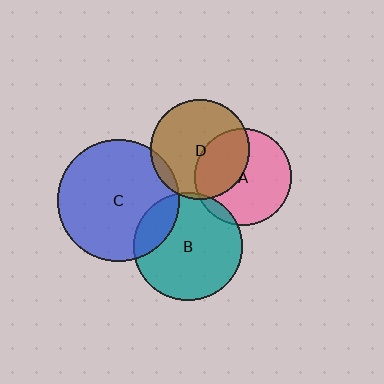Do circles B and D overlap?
Yes.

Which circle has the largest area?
Circle C (blue).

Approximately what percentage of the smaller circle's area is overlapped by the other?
Approximately 5%.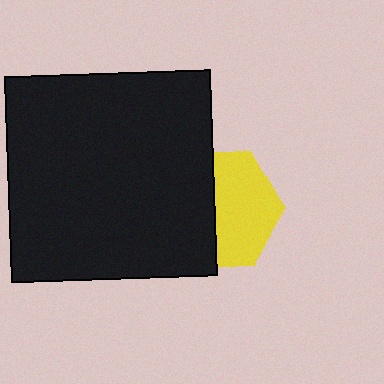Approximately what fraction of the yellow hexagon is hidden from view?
Roughly 46% of the yellow hexagon is hidden behind the black square.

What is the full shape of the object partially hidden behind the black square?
The partially hidden object is a yellow hexagon.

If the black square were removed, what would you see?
You would see the complete yellow hexagon.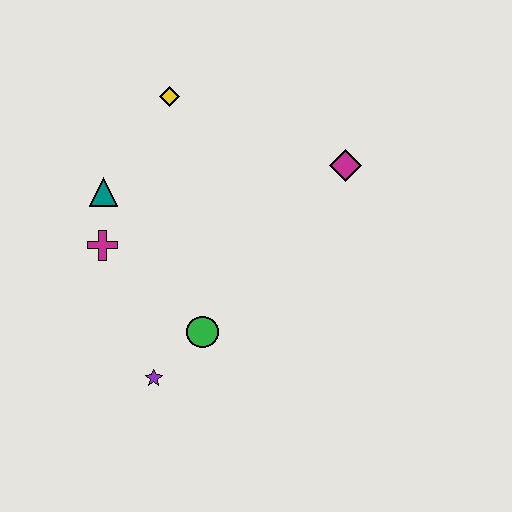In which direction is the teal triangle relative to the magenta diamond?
The teal triangle is to the left of the magenta diamond.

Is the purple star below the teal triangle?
Yes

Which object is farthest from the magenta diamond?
The purple star is farthest from the magenta diamond.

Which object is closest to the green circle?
The purple star is closest to the green circle.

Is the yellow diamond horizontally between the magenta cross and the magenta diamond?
Yes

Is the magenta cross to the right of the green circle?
No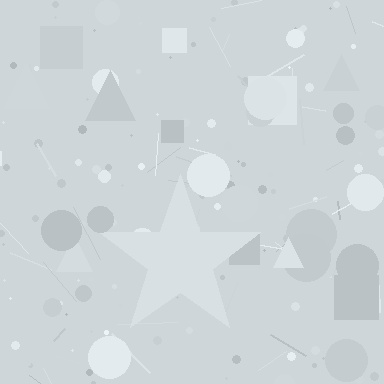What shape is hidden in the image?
A star is hidden in the image.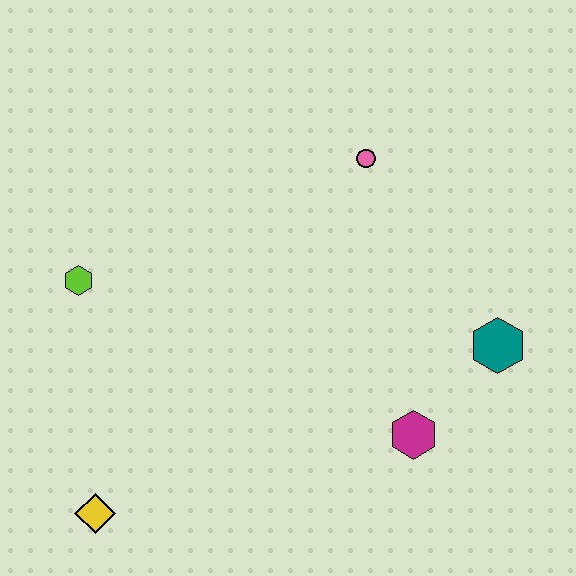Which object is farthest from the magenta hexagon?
The lime hexagon is farthest from the magenta hexagon.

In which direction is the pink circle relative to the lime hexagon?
The pink circle is to the right of the lime hexagon.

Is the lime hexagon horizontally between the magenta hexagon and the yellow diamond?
No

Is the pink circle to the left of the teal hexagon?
Yes